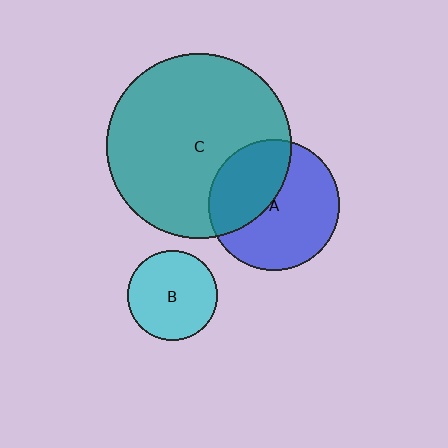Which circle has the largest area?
Circle C (teal).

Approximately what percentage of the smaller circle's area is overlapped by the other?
Approximately 40%.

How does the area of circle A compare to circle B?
Approximately 2.1 times.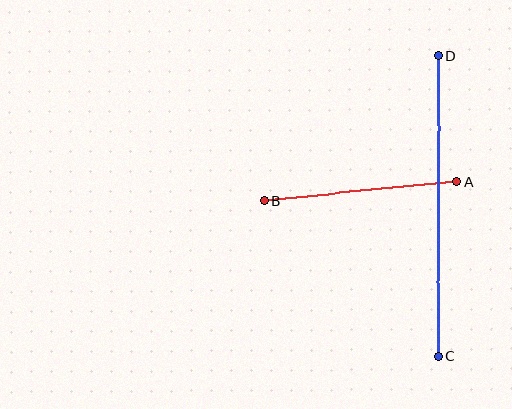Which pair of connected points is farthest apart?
Points C and D are farthest apart.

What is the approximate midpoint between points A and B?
The midpoint is at approximately (360, 191) pixels.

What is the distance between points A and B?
The distance is approximately 193 pixels.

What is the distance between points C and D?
The distance is approximately 300 pixels.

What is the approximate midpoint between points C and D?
The midpoint is at approximately (438, 206) pixels.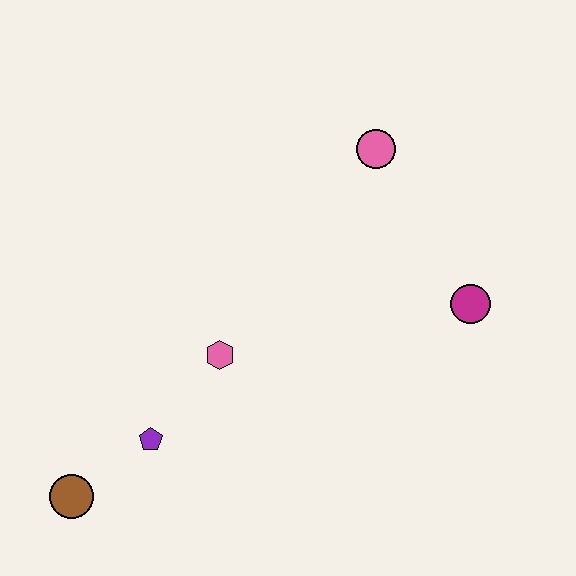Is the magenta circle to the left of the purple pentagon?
No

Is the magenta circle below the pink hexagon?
No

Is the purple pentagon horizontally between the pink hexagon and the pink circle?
No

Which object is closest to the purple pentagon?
The brown circle is closest to the purple pentagon.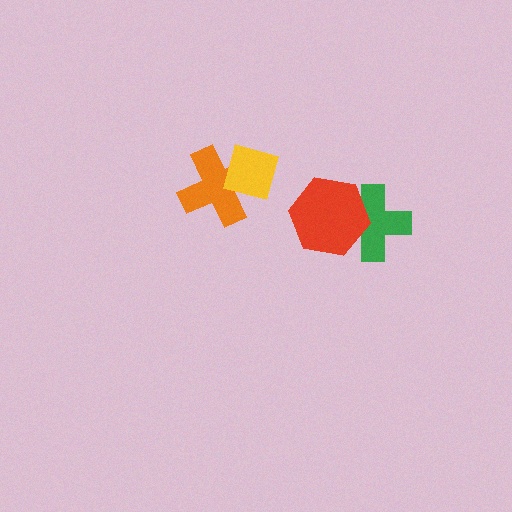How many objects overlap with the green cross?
1 object overlaps with the green cross.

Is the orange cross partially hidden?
Yes, it is partially covered by another shape.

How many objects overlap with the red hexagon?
1 object overlaps with the red hexagon.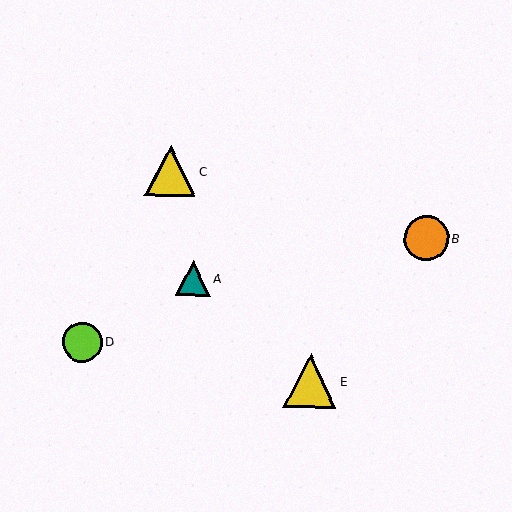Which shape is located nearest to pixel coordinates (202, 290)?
The teal triangle (labeled A) at (193, 278) is nearest to that location.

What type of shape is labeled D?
Shape D is a lime circle.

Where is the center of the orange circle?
The center of the orange circle is at (426, 238).